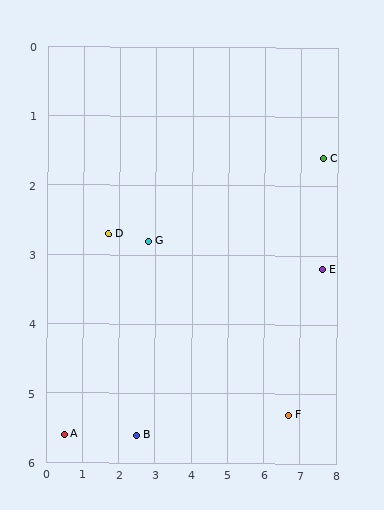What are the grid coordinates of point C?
Point C is at approximately (7.6, 1.6).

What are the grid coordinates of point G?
Point G is at approximately (2.8, 2.8).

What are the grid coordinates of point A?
Point A is at approximately (0.5, 5.6).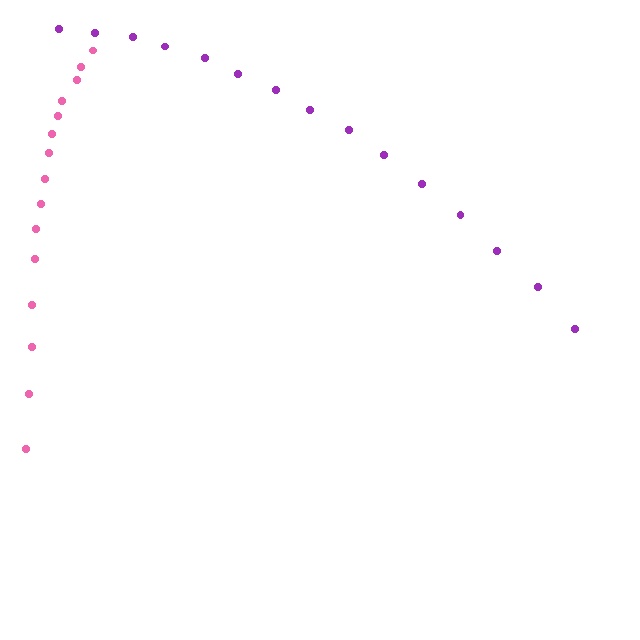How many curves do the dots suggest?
There are 2 distinct paths.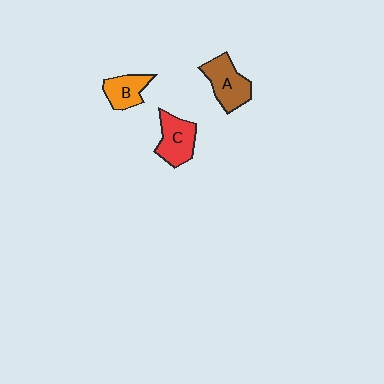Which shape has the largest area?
Shape A (brown).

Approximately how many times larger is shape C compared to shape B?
Approximately 1.3 times.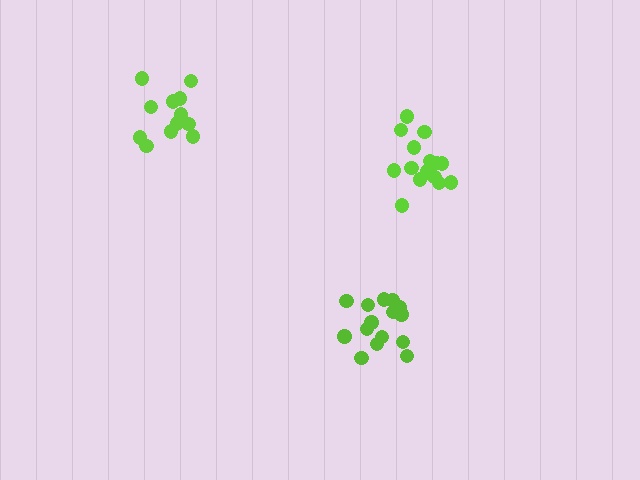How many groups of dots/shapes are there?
There are 3 groups.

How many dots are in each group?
Group 1: 12 dots, Group 2: 16 dots, Group 3: 17 dots (45 total).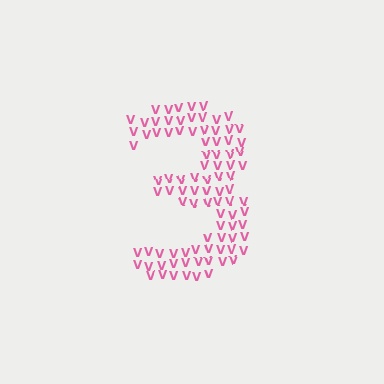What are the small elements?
The small elements are letter V's.